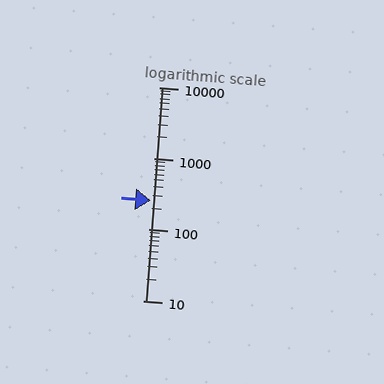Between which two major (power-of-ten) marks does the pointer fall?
The pointer is between 100 and 1000.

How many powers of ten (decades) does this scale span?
The scale spans 3 decades, from 10 to 10000.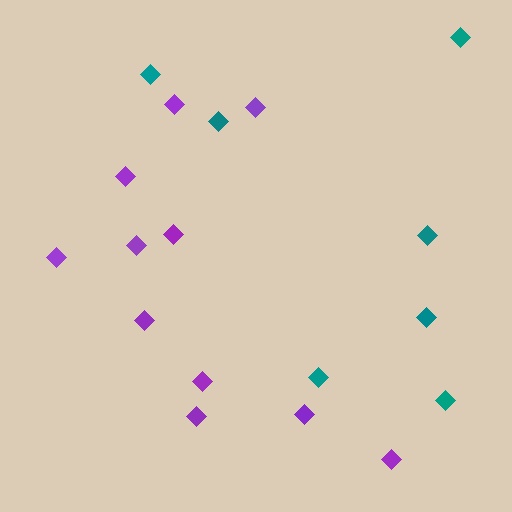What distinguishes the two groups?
There are 2 groups: one group of purple diamonds (11) and one group of teal diamonds (7).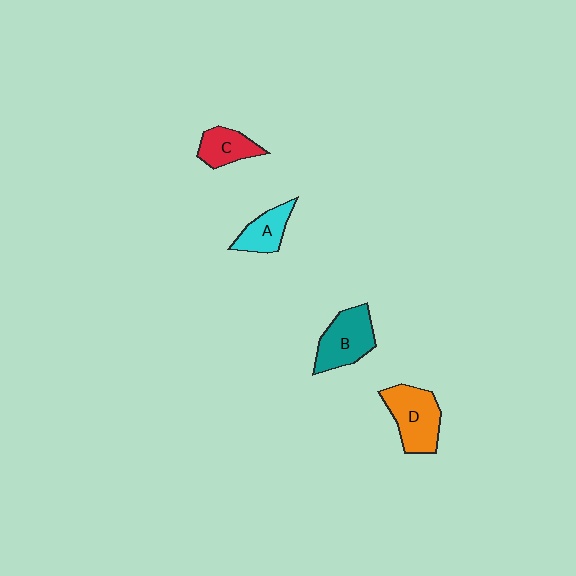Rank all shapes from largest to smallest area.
From largest to smallest: D (orange), B (teal), A (cyan), C (red).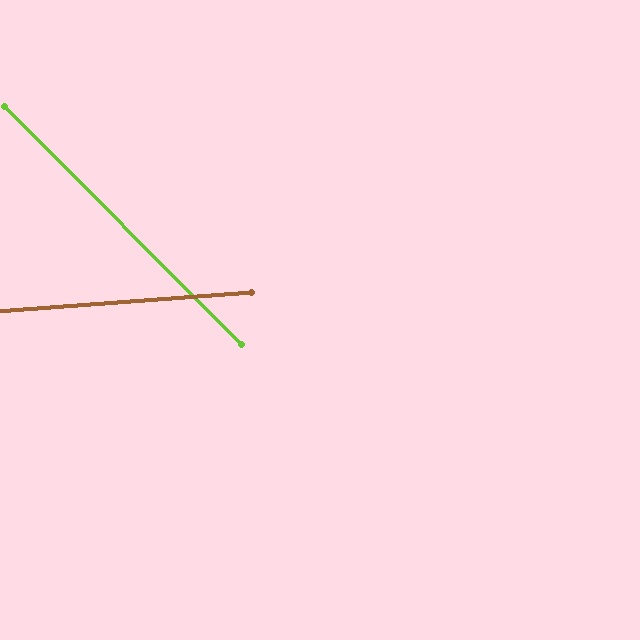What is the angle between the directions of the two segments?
Approximately 49 degrees.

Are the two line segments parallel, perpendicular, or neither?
Neither parallel nor perpendicular — they differ by about 49°.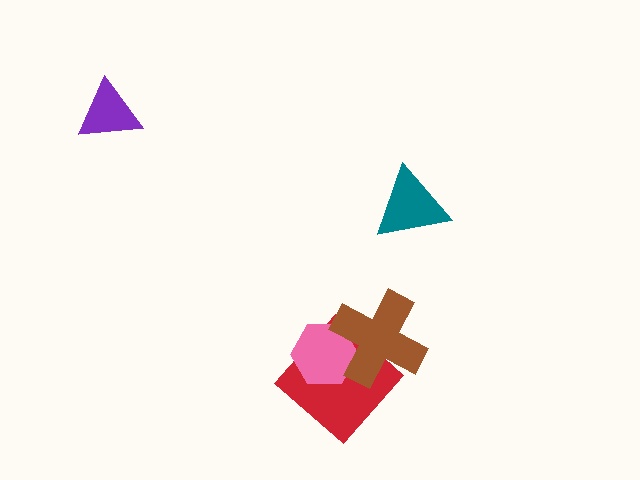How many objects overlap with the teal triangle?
0 objects overlap with the teal triangle.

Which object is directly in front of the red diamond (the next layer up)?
The pink hexagon is directly in front of the red diamond.